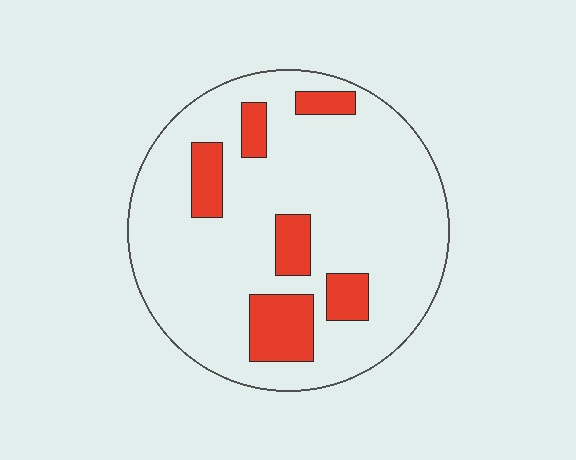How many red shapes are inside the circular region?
6.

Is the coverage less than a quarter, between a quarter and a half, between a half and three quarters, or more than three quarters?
Less than a quarter.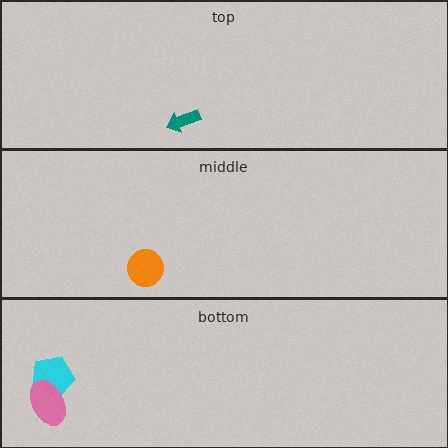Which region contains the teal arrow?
The top region.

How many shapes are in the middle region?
1.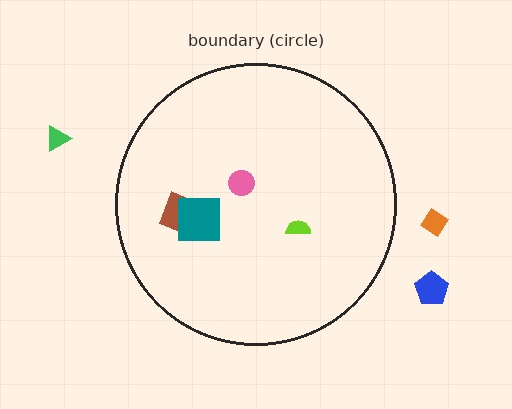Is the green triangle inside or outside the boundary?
Outside.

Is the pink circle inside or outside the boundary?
Inside.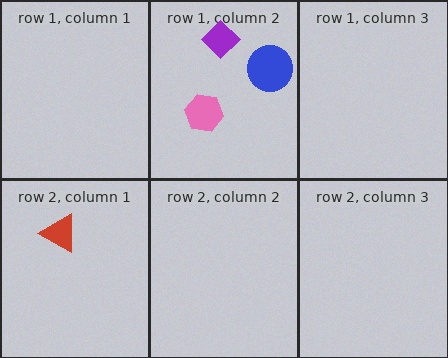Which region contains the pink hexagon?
The row 1, column 2 region.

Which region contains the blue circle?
The row 1, column 2 region.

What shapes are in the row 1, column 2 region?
The blue circle, the purple diamond, the pink hexagon.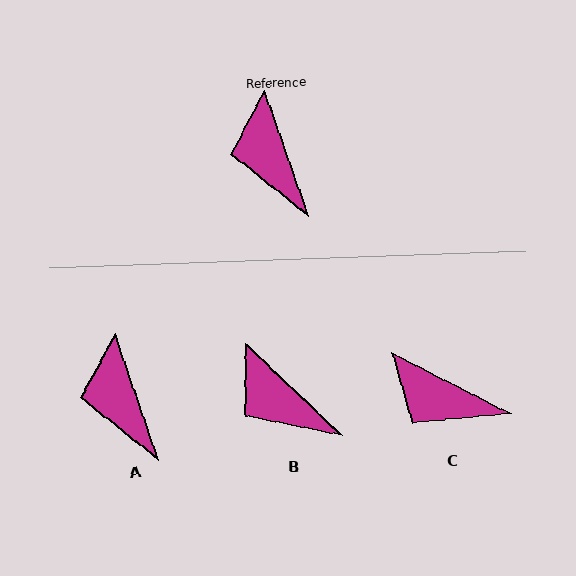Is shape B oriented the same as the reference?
No, it is off by about 27 degrees.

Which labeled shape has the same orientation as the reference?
A.